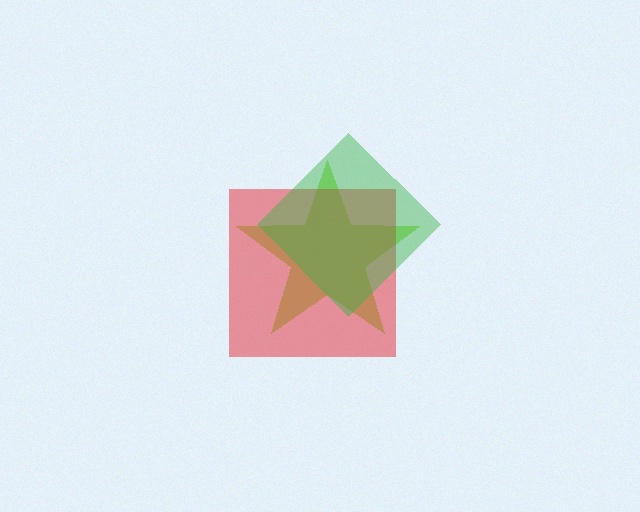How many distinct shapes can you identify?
There are 3 distinct shapes: a lime star, a red square, a green diamond.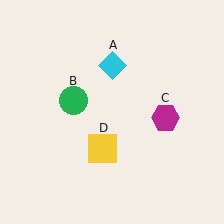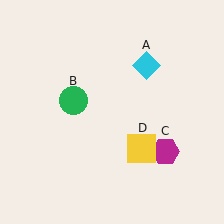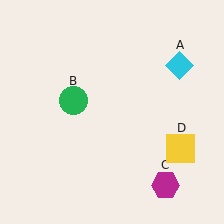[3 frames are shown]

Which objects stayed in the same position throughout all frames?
Green circle (object B) remained stationary.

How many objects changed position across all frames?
3 objects changed position: cyan diamond (object A), magenta hexagon (object C), yellow square (object D).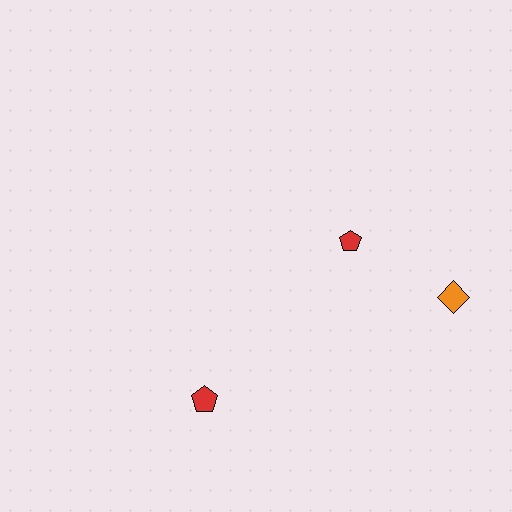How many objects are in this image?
There are 3 objects.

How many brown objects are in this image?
There are no brown objects.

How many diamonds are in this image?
There is 1 diamond.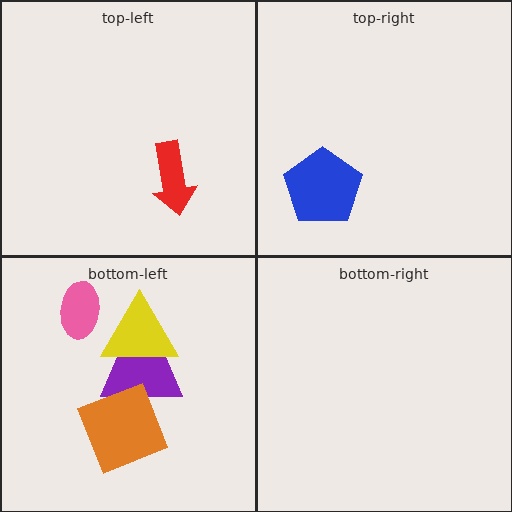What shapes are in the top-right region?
The blue pentagon.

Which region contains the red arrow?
The top-left region.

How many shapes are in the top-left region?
1.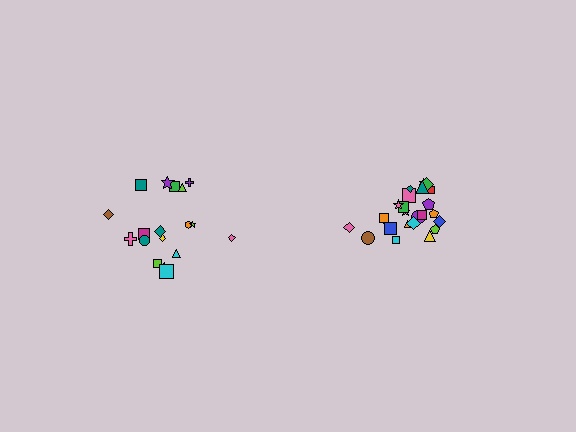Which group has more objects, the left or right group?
The right group.